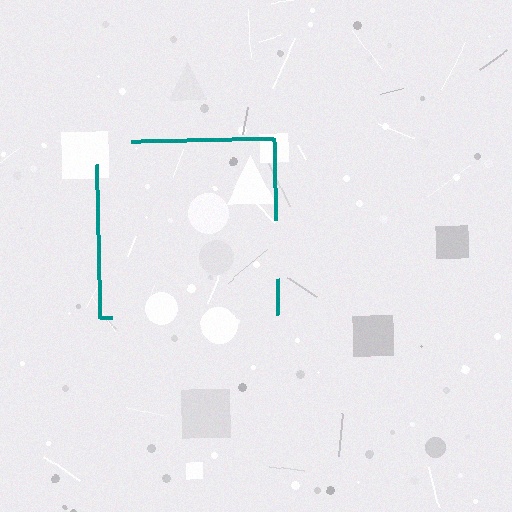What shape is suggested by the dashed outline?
The dashed outline suggests a square.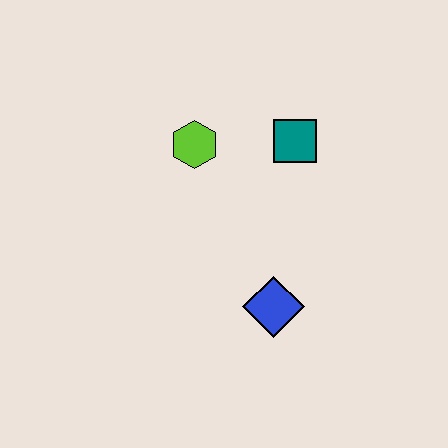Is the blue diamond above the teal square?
No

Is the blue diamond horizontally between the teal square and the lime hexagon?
Yes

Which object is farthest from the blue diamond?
The lime hexagon is farthest from the blue diamond.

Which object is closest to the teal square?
The lime hexagon is closest to the teal square.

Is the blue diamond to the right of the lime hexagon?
Yes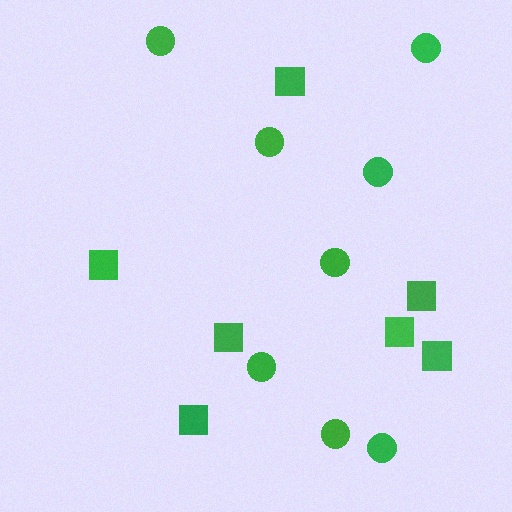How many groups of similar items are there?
There are 2 groups: one group of circles (8) and one group of squares (7).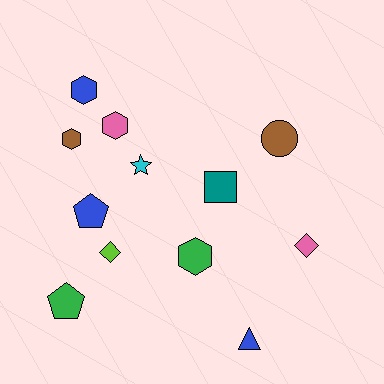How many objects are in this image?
There are 12 objects.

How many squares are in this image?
There is 1 square.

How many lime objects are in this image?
There is 1 lime object.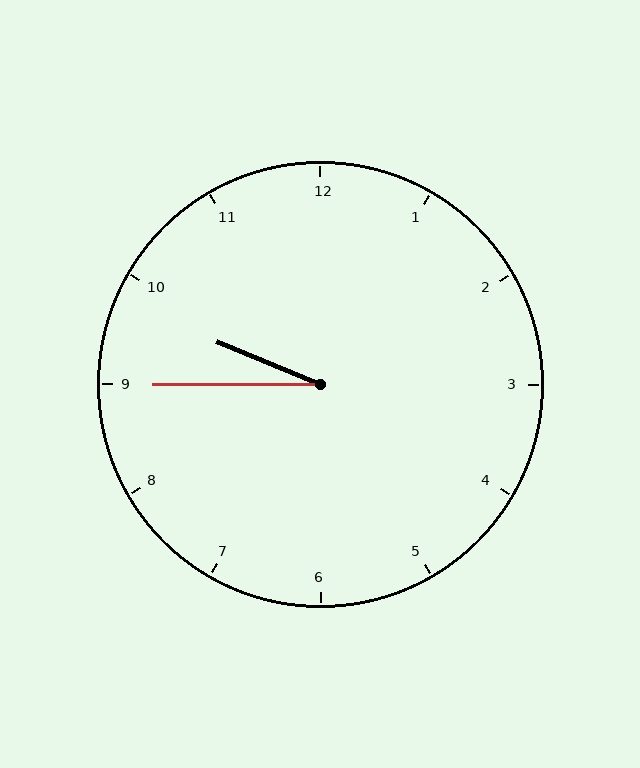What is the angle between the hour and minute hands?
Approximately 22 degrees.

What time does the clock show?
9:45.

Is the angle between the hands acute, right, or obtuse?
It is acute.